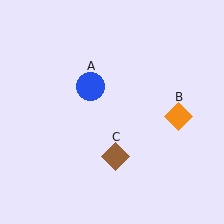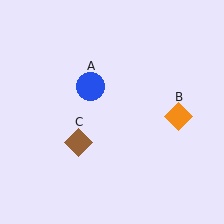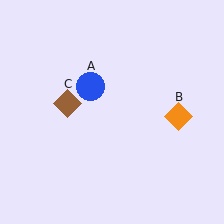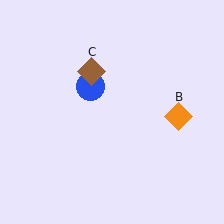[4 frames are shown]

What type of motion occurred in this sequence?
The brown diamond (object C) rotated clockwise around the center of the scene.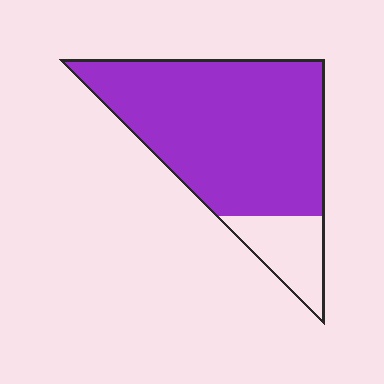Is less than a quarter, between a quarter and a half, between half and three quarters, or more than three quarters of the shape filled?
More than three quarters.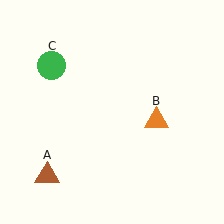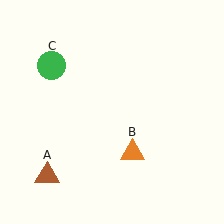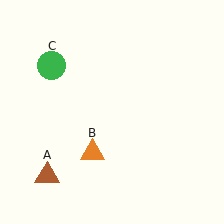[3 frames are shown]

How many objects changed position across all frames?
1 object changed position: orange triangle (object B).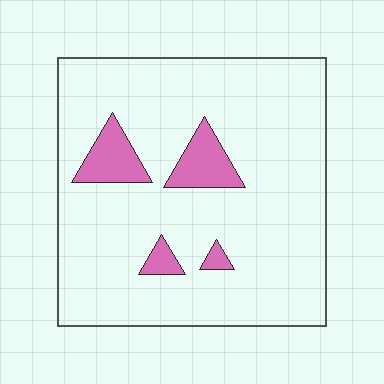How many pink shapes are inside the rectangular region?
4.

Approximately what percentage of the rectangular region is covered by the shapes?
Approximately 10%.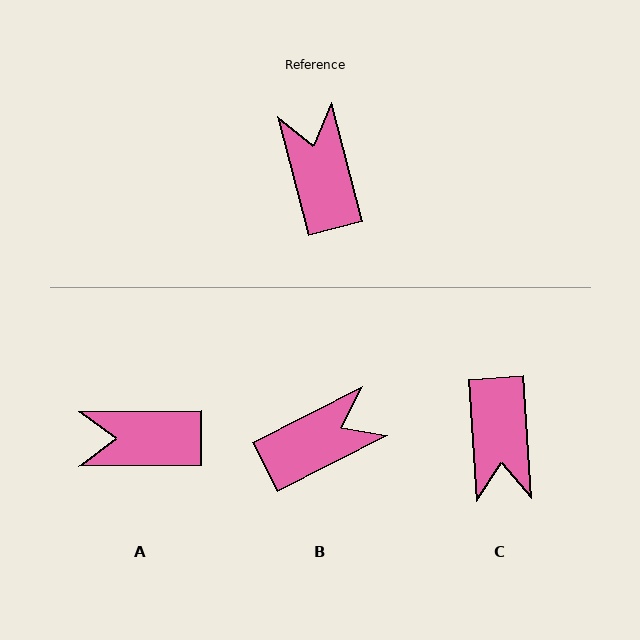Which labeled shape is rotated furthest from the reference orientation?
C, about 169 degrees away.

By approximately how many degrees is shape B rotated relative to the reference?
Approximately 78 degrees clockwise.